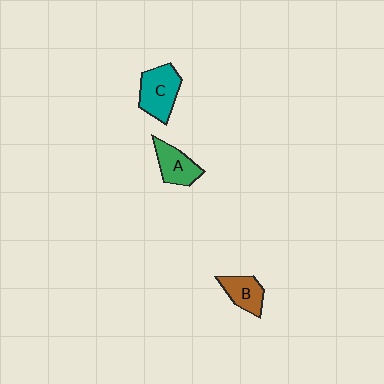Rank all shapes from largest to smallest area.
From largest to smallest: C (teal), A (green), B (brown).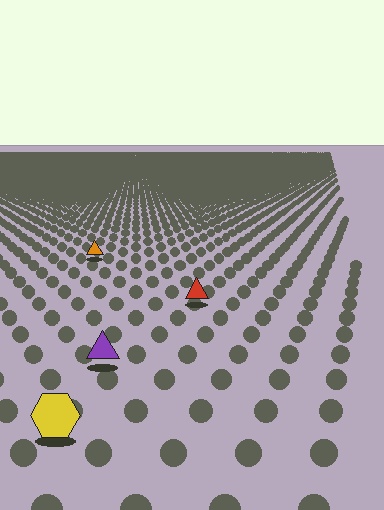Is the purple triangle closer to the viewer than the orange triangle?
Yes. The purple triangle is closer — you can tell from the texture gradient: the ground texture is coarser near it.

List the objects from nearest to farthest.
From nearest to farthest: the yellow hexagon, the purple triangle, the red triangle, the orange triangle.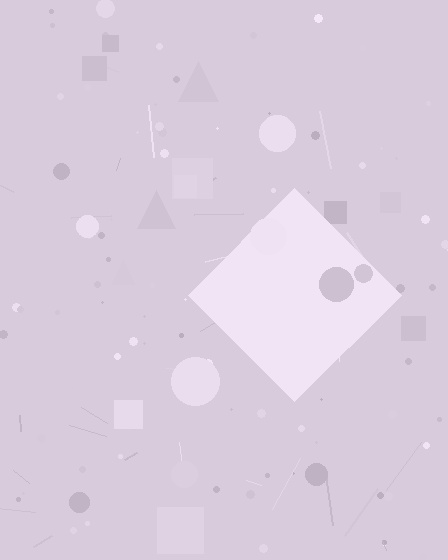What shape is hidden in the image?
A diamond is hidden in the image.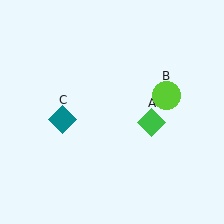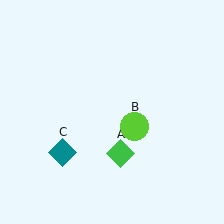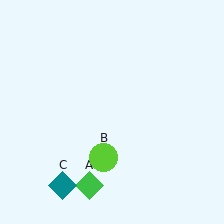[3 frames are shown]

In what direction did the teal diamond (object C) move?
The teal diamond (object C) moved down.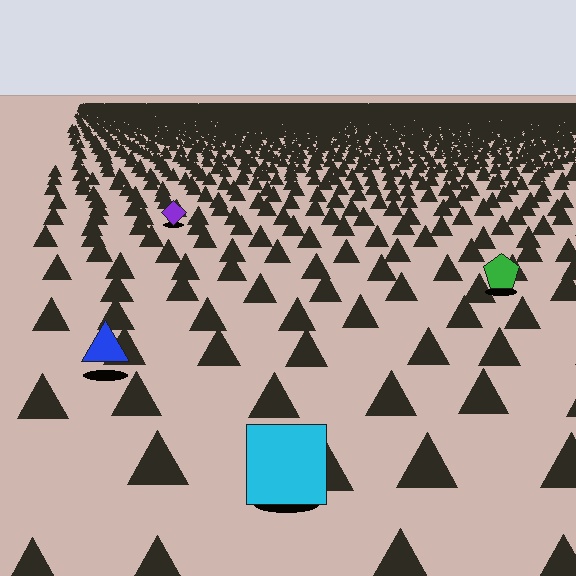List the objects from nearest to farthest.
From nearest to farthest: the cyan square, the blue triangle, the green pentagon, the purple diamond.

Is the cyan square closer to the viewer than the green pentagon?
Yes. The cyan square is closer — you can tell from the texture gradient: the ground texture is coarser near it.